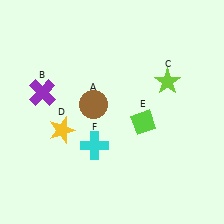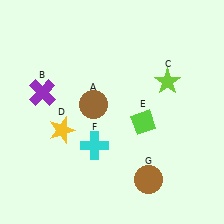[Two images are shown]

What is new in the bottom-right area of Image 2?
A brown circle (G) was added in the bottom-right area of Image 2.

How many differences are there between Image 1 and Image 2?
There is 1 difference between the two images.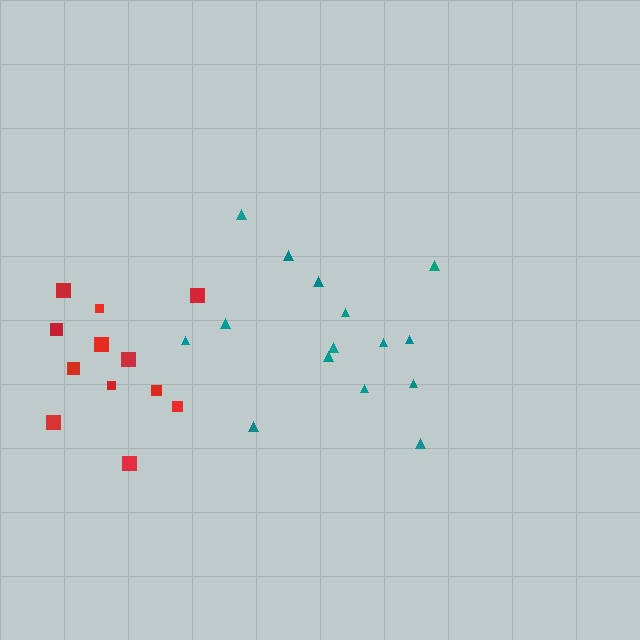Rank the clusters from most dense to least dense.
red, teal.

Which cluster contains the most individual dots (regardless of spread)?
Teal (15).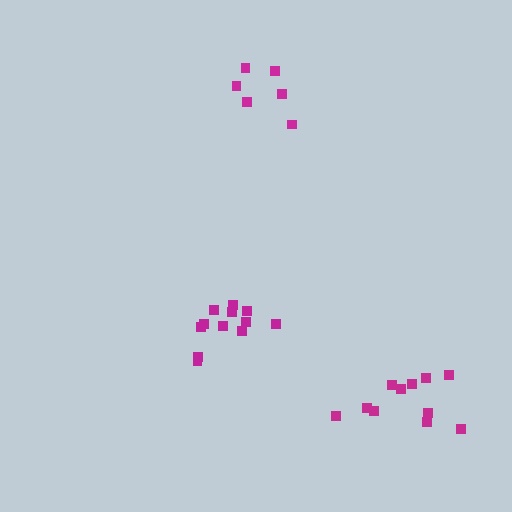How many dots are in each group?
Group 1: 6 dots, Group 2: 12 dots, Group 3: 11 dots (29 total).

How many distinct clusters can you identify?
There are 3 distinct clusters.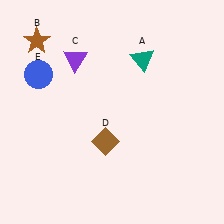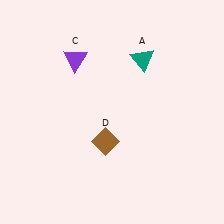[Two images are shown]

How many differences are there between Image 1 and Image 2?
There are 2 differences between the two images.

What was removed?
The blue circle (E), the brown star (B) were removed in Image 2.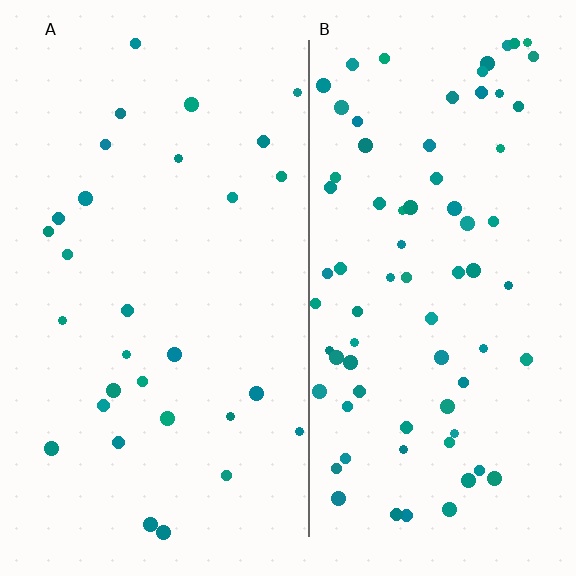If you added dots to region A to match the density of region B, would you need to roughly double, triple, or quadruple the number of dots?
Approximately triple.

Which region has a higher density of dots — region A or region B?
B (the right).